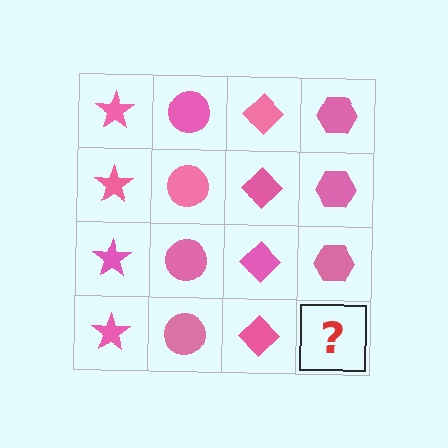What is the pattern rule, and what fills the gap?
The rule is that each column has a consistent shape. The gap should be filled with a pink hexagon.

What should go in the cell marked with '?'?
The missing cell should contain a pink hexagon.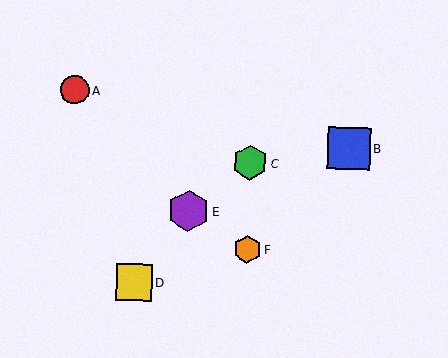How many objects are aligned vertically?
2 objects (C, F) are aligned vertically.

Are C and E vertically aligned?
No, C is at x≈250 and E is at x≈188.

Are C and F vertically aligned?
Yes, both are at x≈250.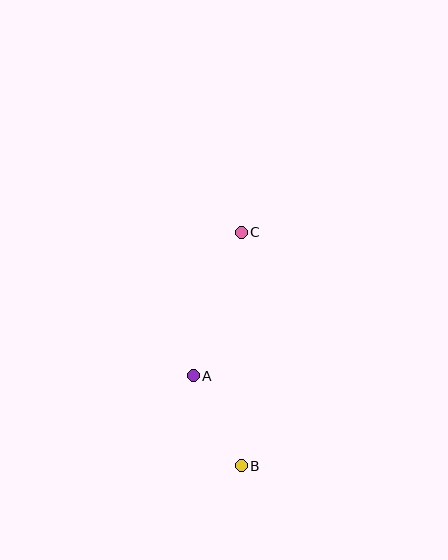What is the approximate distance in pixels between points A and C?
The distance between A and C is approximately 151 pixels.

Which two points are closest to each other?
Points A and B are closest to each other.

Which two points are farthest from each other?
Points B and C are farthest from each other.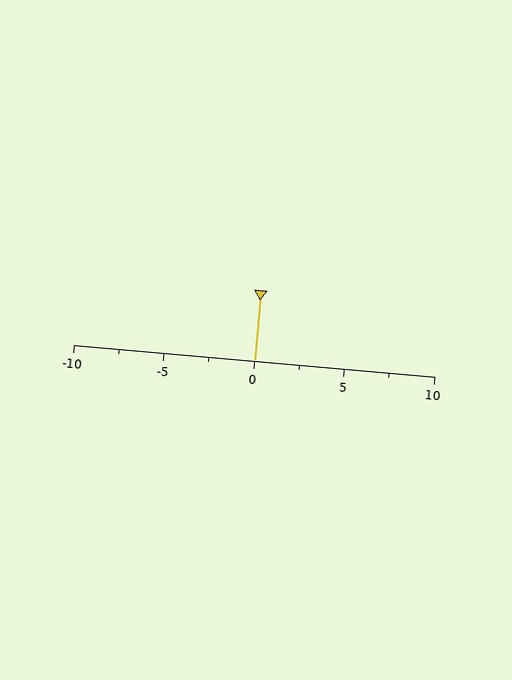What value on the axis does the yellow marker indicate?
The marker indicates approximately 0.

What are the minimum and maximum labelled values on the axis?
The axis runs from -10 to 10.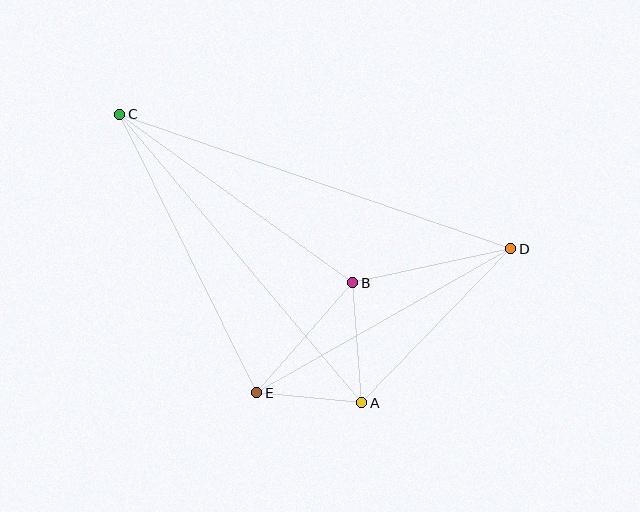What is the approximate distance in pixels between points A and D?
The distance between A and D is approximately 214 pixels.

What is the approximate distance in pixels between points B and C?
The distance between B and C is approximately 288 pixels.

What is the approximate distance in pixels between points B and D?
The distance between B and D is approximately 161 pixels.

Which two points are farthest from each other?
Points C and D are farthest from each other.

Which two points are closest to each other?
Points A and E are closest to each other.